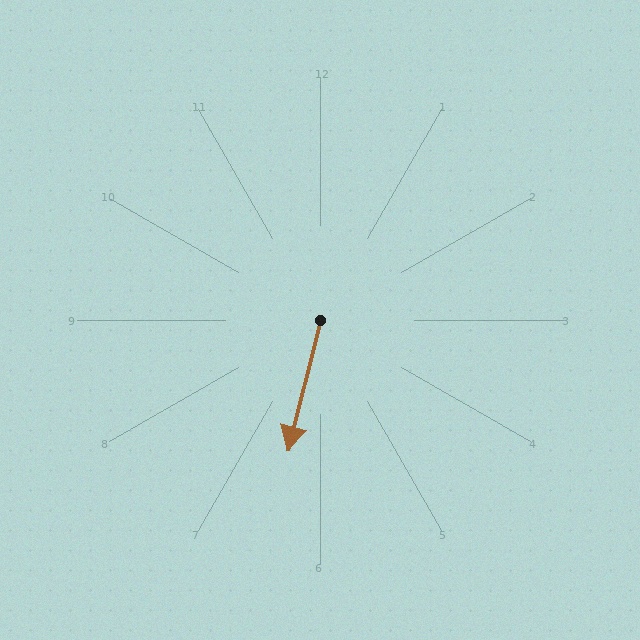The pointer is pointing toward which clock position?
Roughly 6 o'clock.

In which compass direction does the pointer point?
South.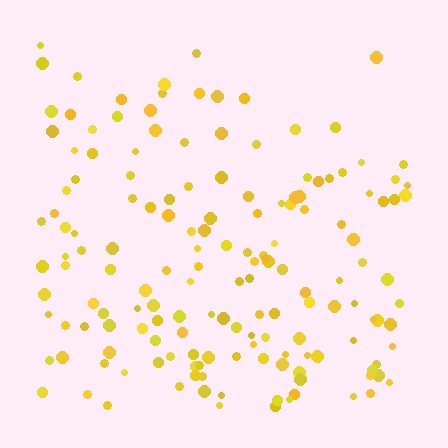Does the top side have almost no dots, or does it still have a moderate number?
Still a moderate number, just noticeably fewer than the bottom.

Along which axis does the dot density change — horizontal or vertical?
Vertical.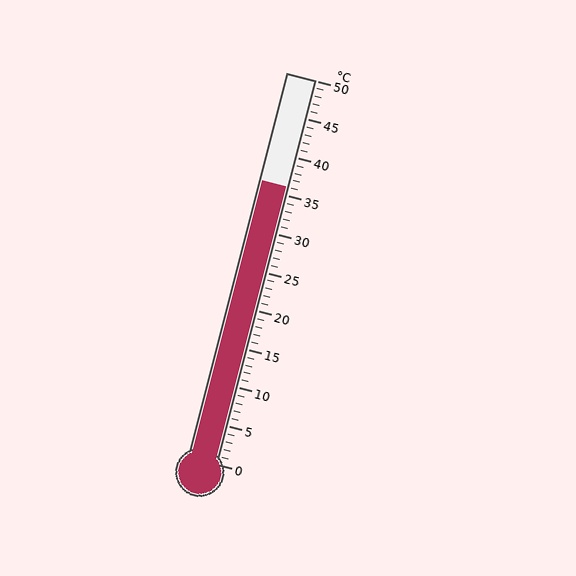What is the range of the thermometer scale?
The thermometer scale ranges from 0°C to 50°C.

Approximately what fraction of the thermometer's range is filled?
The thermometer is filled to approximately 70% of its range.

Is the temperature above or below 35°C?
The temperature is above 35°C.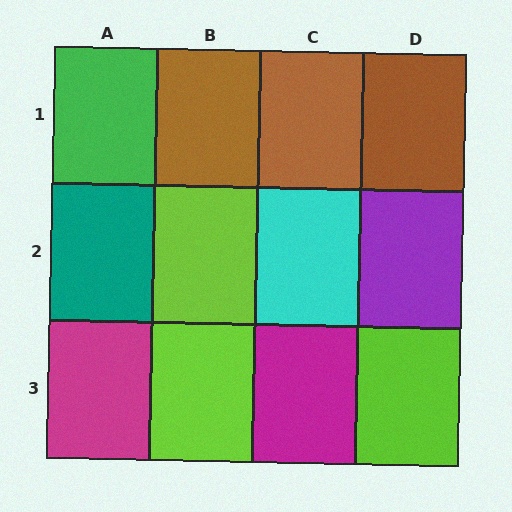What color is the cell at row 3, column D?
Lime.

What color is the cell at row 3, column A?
Magenta.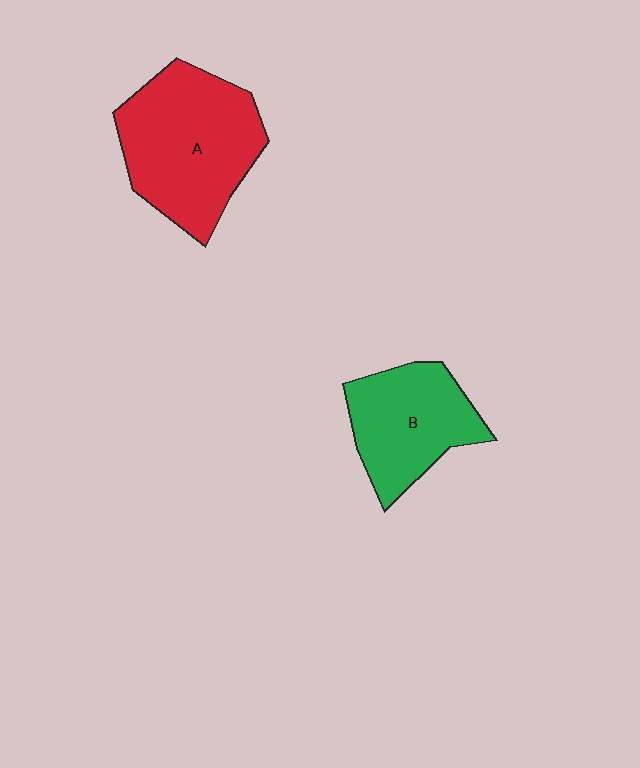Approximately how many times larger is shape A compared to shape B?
Approximately 1.4 times.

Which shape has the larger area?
Shape A (red).